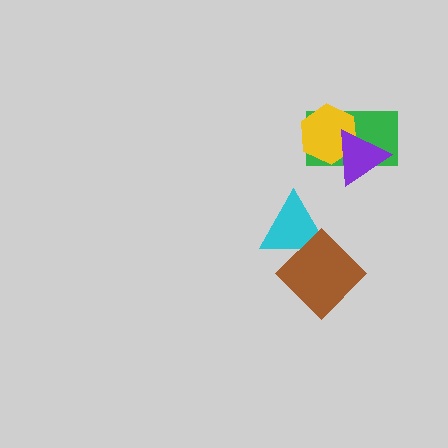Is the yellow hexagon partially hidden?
Yes, it is partially covered by another shape.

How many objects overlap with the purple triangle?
2 objects overlap with the purple triangle.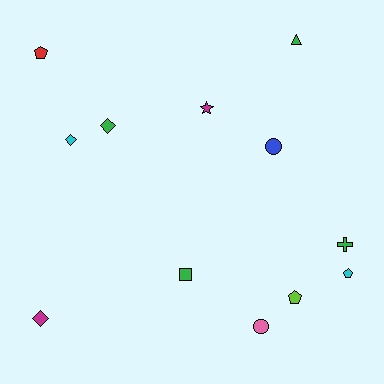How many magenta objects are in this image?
There are 2 magenta objects.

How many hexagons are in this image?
There are no hexagons.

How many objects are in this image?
There are 12 objects.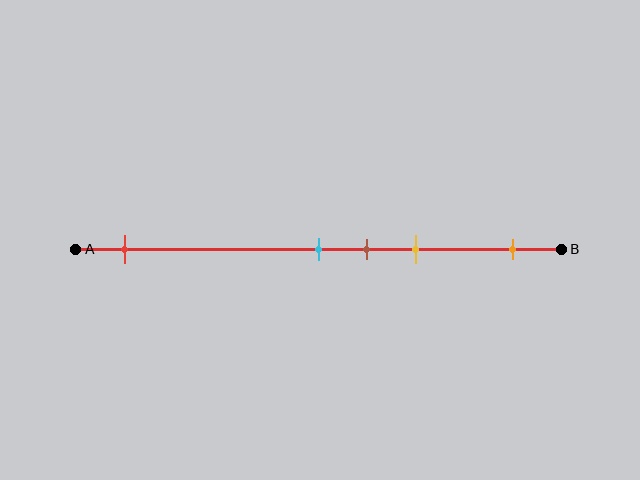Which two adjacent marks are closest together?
The cyan and brown marks are the closest adjacent pair.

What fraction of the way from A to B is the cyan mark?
The cyan mark is approximately 50% (0.5) of the way from A to B.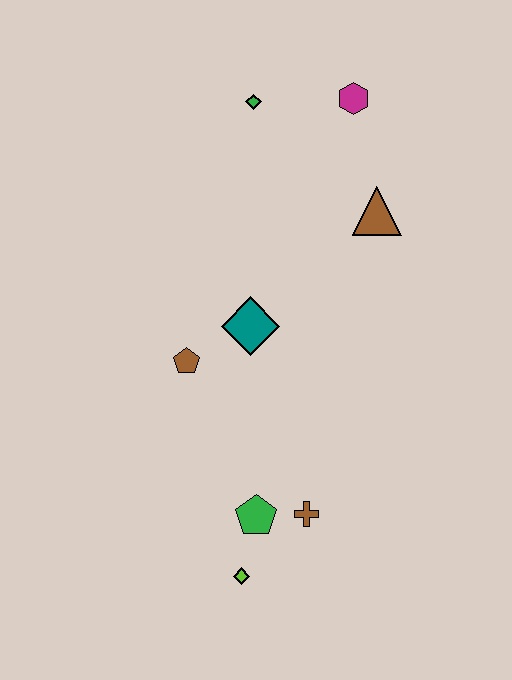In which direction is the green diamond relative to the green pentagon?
The green diamond is above the green pentagon.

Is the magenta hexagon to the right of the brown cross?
Yes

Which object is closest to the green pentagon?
The brown cross is closest to the green pentagon.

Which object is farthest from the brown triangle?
The lime diamond is farthest from the brown triangle.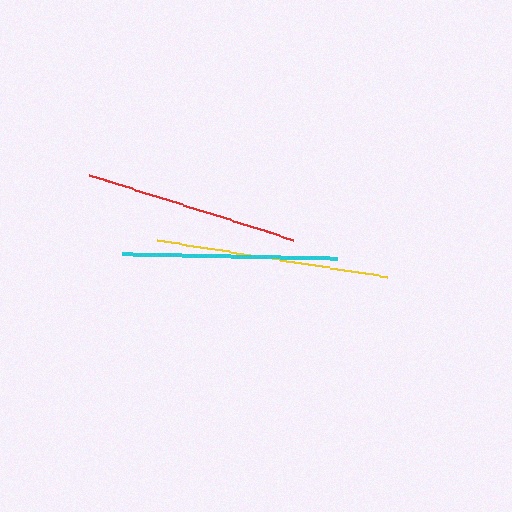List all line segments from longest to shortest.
From longest to shortest: yellow, cyan, red.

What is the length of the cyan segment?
The cyan segment is approximately 216 pixels long.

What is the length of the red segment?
The red segment is approximately 215 pixels long.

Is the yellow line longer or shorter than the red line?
The yellow line is longer than the red line.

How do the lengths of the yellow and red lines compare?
The yellow and red lines are approximately the same length.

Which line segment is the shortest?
The red line is the shortest at approximately 215 pixels.